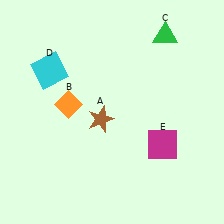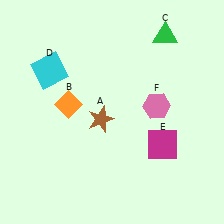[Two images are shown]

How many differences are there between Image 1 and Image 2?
There is 1 difference between the two images.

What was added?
A pink hexagon (F) was added in Image 2.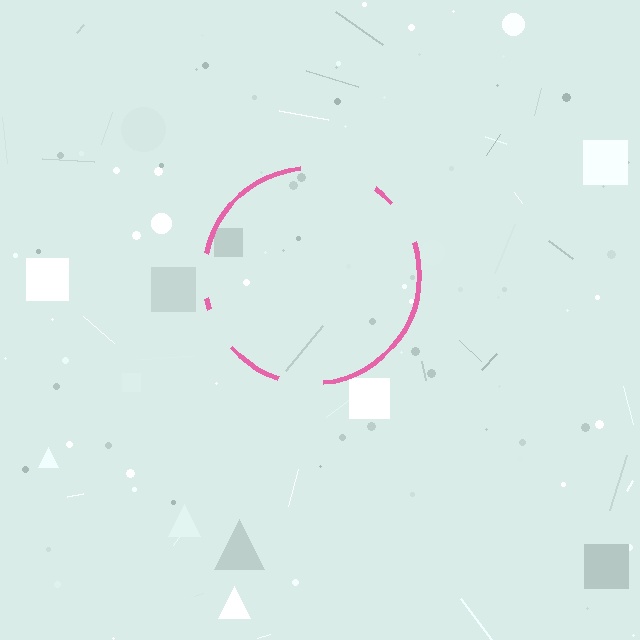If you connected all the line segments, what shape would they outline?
They would outline a circle.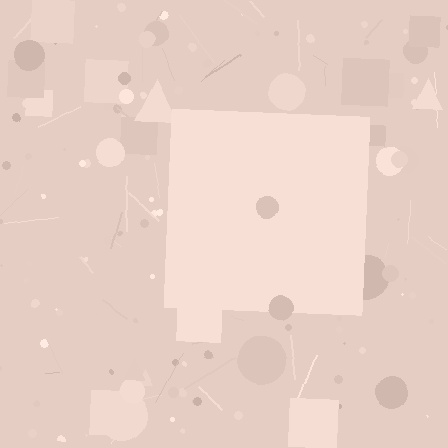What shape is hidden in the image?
A square is hidden in the image.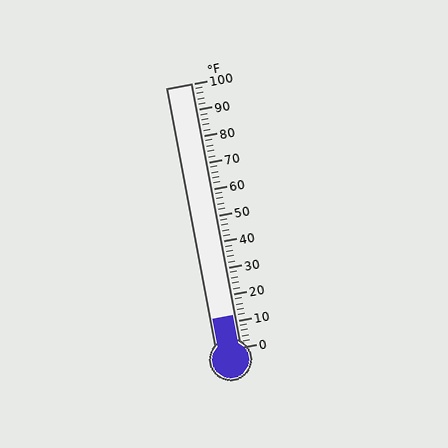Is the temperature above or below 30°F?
The temperature is below 30°F.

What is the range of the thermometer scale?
The thermometer scale ranges from 0°F to 100°F.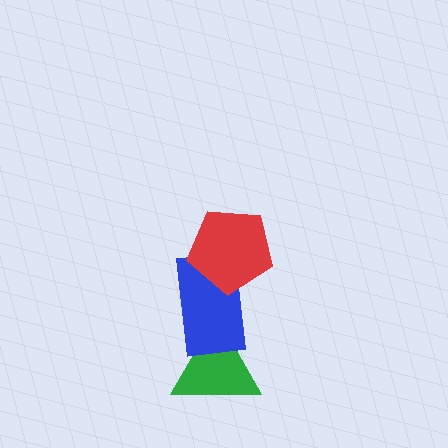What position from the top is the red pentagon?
The red pentagon is 1st from the top.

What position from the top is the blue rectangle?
The blue rectangle is 2nd from the top.